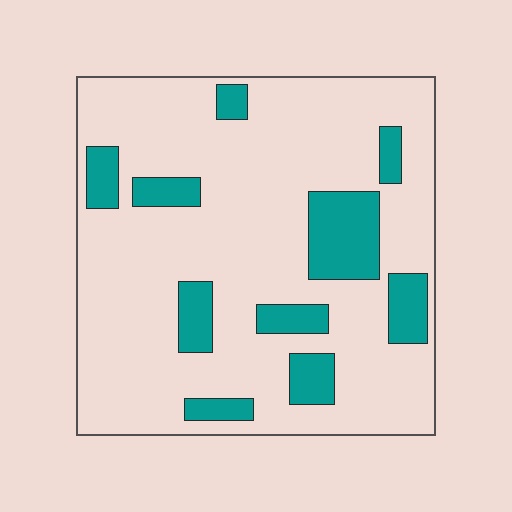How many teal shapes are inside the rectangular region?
10.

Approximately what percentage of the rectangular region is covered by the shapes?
Approximately 20%.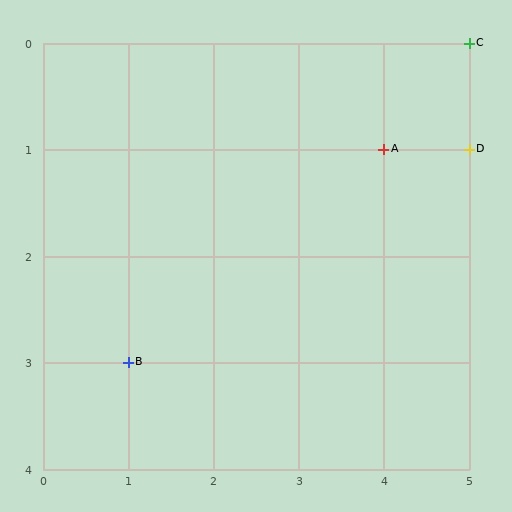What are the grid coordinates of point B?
Point B is at grid coordinates (1, 3).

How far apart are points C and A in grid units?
Points C and A are 1 column and 1 row apart (about 1.4 grid units diagonally).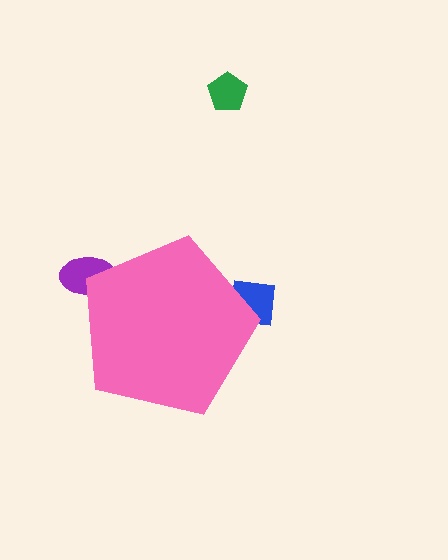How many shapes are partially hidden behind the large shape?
2 shapes are partially hidden.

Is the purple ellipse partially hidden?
Yes, the purple ellipse is partially hidden behind the pink pentagon.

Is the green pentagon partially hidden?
No, the green pentagon is fully visible.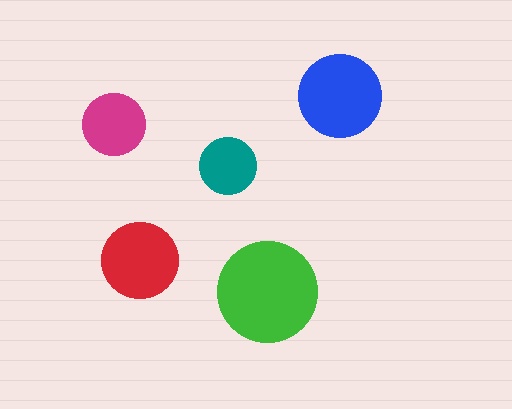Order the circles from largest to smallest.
the green one, the blue one, the red one, the magenta one, the teal one.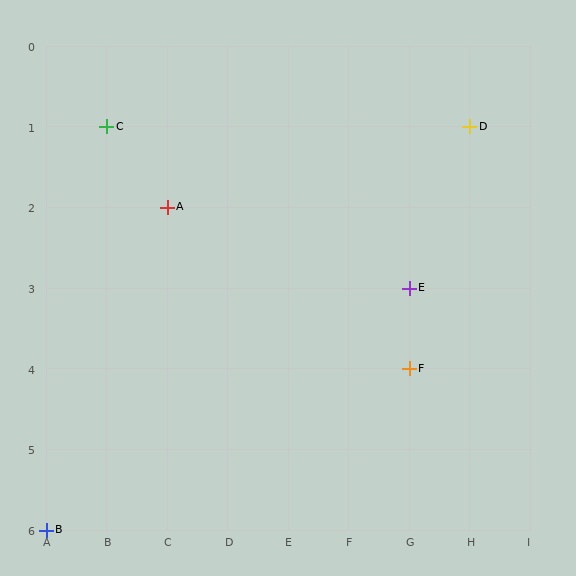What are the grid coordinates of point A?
Point A is at grid coordinates (C, 2).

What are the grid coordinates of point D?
Point D is at grid coordinates (H, 1).